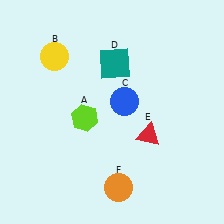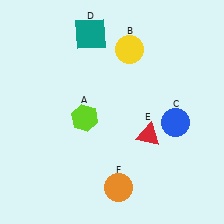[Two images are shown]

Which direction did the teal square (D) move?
The teal square (D) moved up.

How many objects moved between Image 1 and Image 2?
3 objects moved between the two images.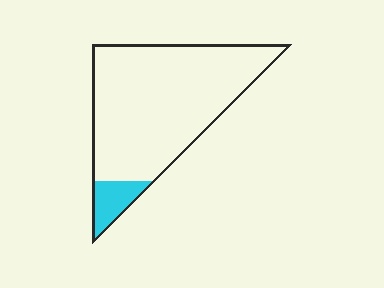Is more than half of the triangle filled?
No.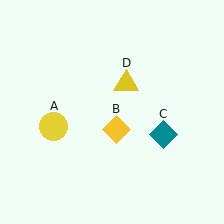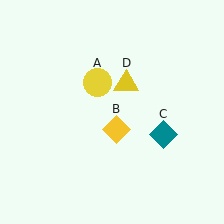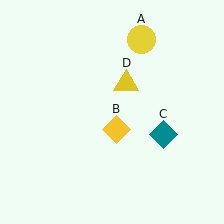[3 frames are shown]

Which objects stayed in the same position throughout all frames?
Yellow diamond (object B) and teal diamond (object C) and yellow triangle (object D) remained stationary.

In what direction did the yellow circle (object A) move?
The yellow circle (object A) moved up and to the right.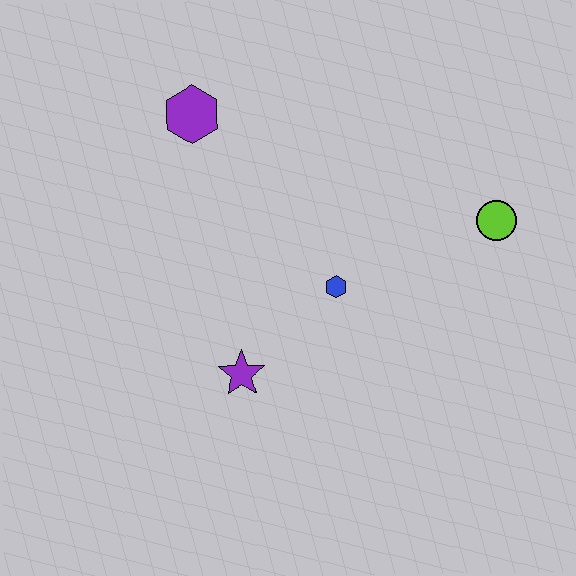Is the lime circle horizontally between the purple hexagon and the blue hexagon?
No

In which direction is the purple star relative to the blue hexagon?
The purple star is to the left of the blue hexagon.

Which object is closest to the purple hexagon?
The blue hexagon is closest to the purple hexagon.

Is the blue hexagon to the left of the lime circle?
Yes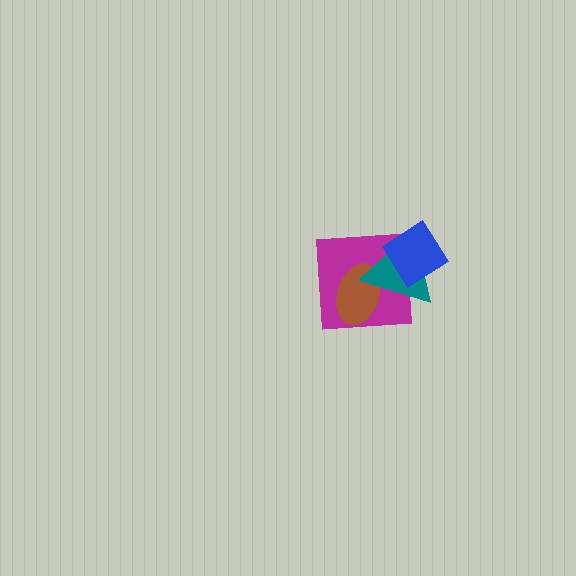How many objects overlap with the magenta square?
3 objects overlap with the magenta square.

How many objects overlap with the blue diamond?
2 objects overlap with the blue diamond.